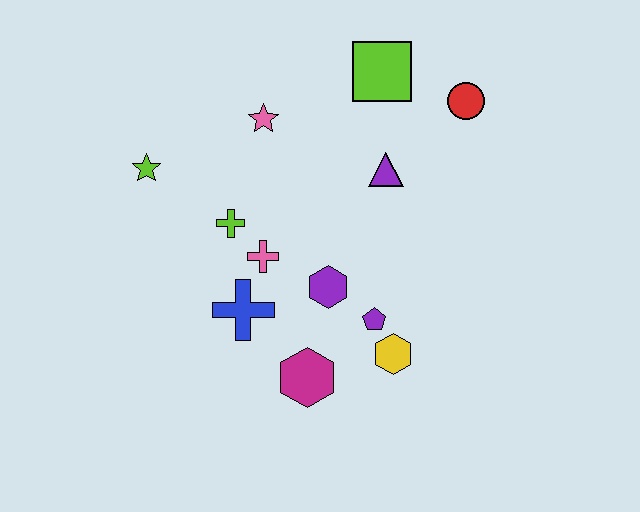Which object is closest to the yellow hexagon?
The purple pentagon is closest to the yellow hexagon.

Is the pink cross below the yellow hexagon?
No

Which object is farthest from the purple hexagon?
The red circle is farthest from the purple hexagon.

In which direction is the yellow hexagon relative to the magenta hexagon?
The yellow hexagon is to the right of the magenta hexagon.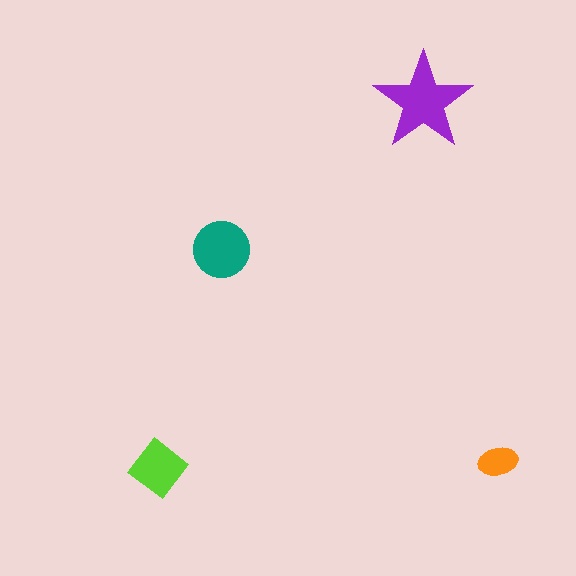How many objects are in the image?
There are 4 objects in the image.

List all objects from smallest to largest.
The orange ellipse, the lime diamond, the teal circle, the purple star.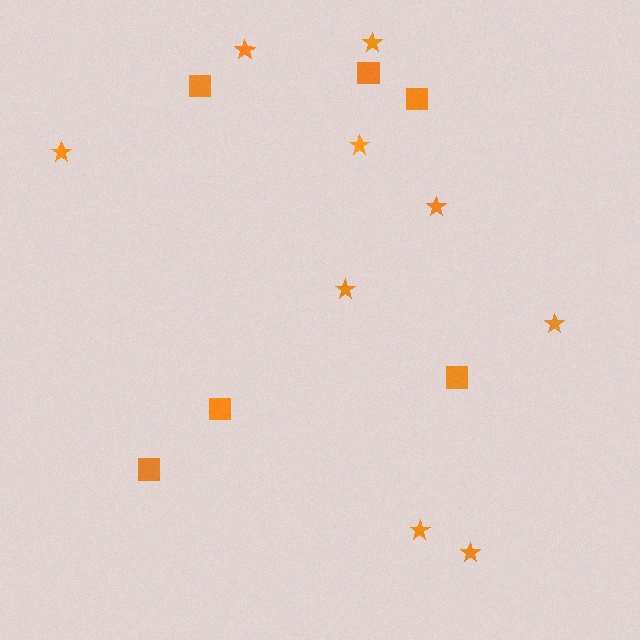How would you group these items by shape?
There are 2 groups: one group of squares (6) and one group of stars (9).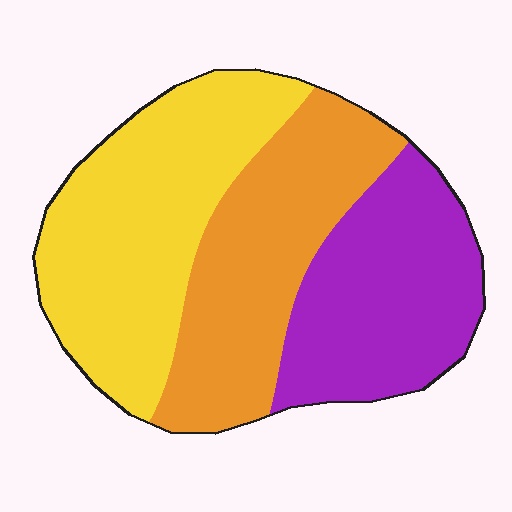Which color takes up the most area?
Yellow, at roughly 40%.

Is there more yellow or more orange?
Yellow.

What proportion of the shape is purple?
Purple covers 30% of the shape.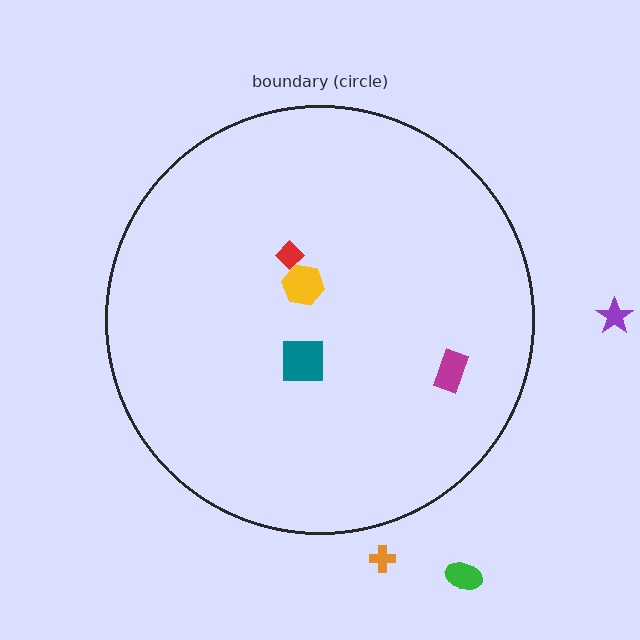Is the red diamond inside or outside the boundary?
Inside.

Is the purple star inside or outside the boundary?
Outside.